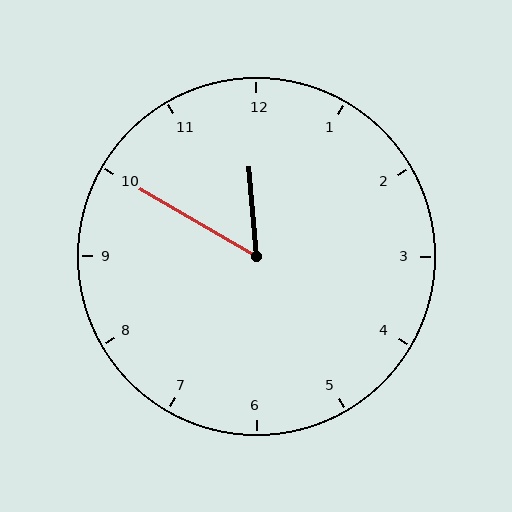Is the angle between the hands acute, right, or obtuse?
It is acute.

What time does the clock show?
11:50.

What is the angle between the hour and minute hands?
Approximately 55 degrees.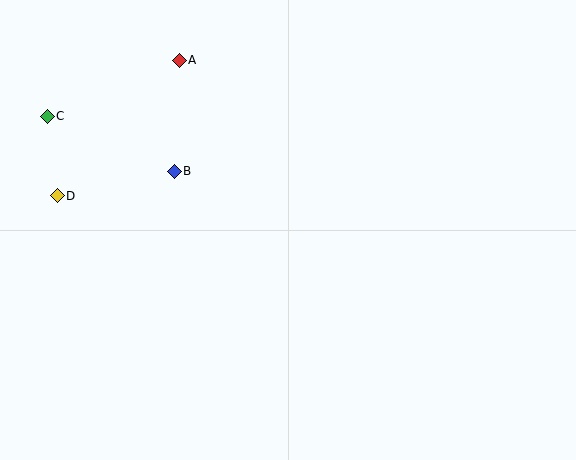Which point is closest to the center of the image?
Point B at (174, 171) is closest to the center.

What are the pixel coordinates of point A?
Point A is at (179, 60).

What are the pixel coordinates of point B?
Point B is at (174, 171).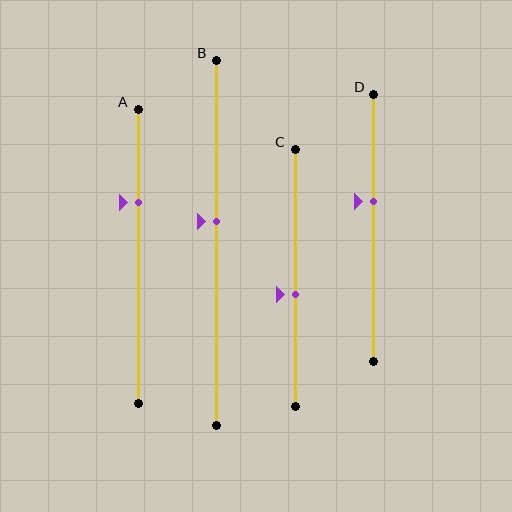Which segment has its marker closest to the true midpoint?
Segment B has its marker closest to the true midpoint.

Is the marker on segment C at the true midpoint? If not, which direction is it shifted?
No, the marker on segment C is shifted downward by about 6% of the segment length.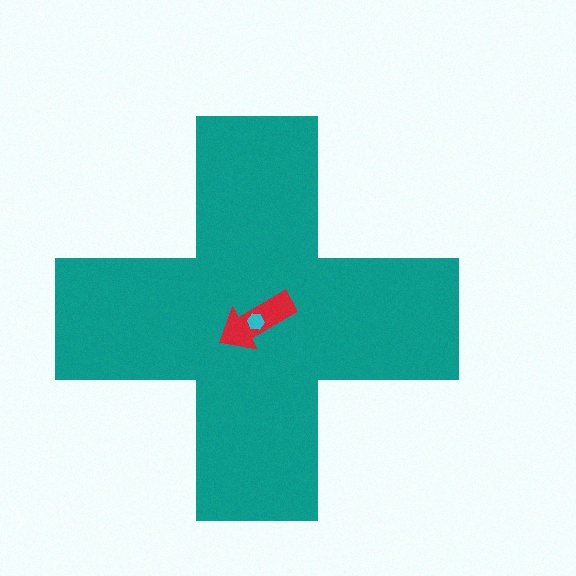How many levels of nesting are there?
3.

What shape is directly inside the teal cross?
The red arrow.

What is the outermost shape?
The teal cross.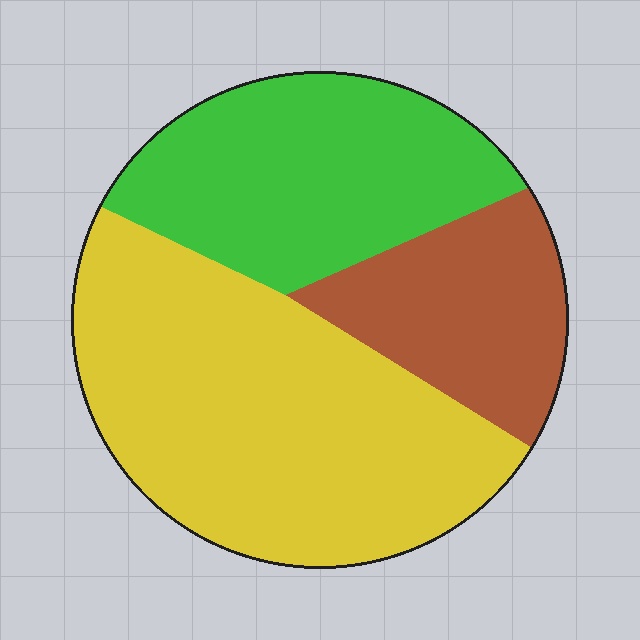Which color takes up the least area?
Brown, at roughly 20%.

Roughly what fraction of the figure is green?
Green takes up about one third (1/3) of the figure.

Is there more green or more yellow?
Yellow.